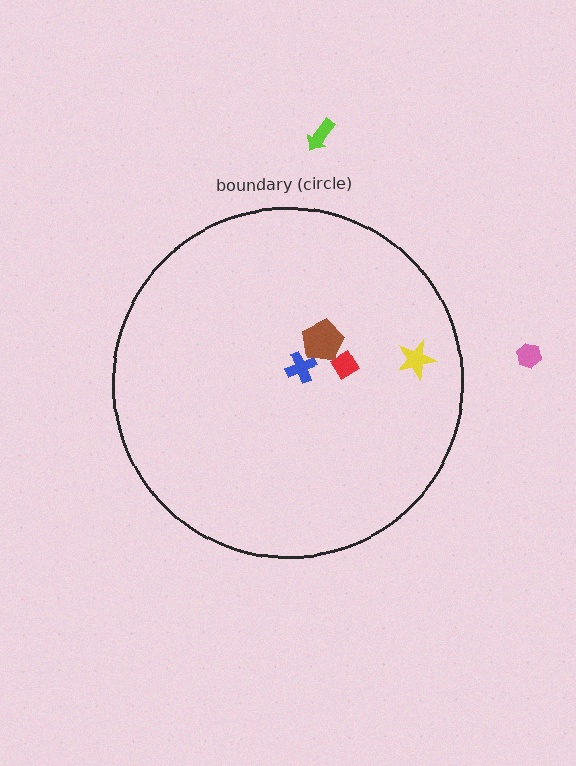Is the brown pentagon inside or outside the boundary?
Inside.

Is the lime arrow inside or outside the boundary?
Outside.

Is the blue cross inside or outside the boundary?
Inside.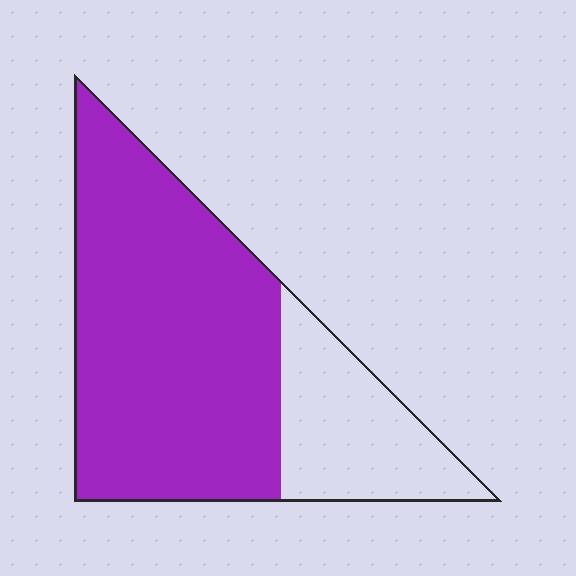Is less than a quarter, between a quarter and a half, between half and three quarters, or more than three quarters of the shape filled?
Between half and three quarters.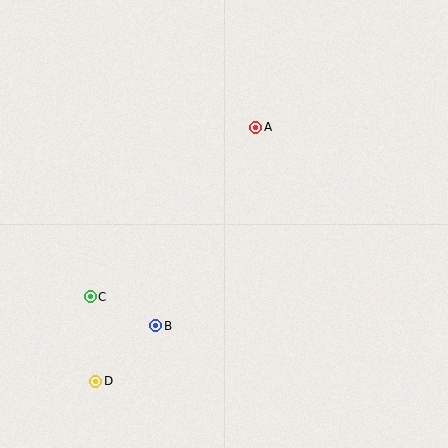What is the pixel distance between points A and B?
The distance between A and B is 222 pixels.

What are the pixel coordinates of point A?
Point A is at (256, 127).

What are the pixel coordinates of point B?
Point B is at (156, 326).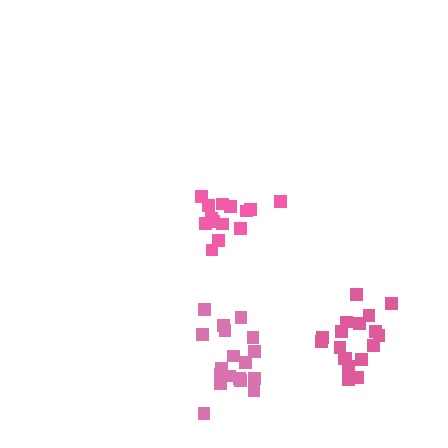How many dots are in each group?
Group 1: 14 dots, Group 2: 19 dots, Group 3: 18 dots (51 total).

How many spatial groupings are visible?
There are 3 spatial groupings.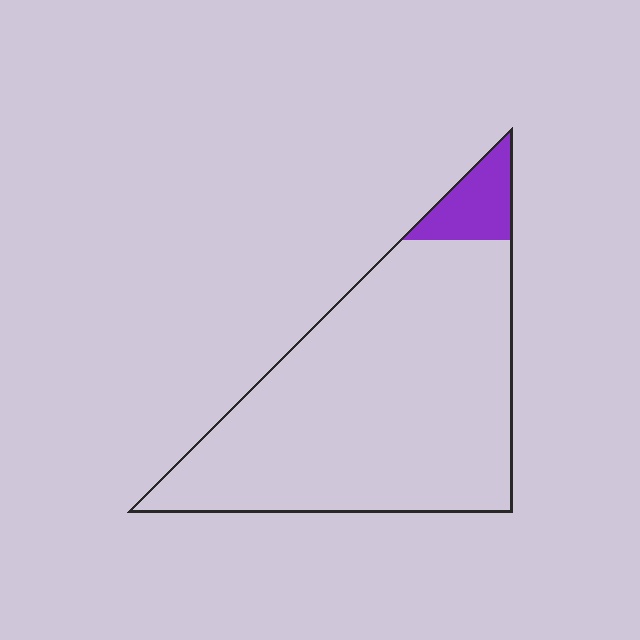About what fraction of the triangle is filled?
About one tenth (1/10).